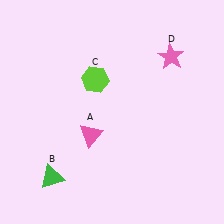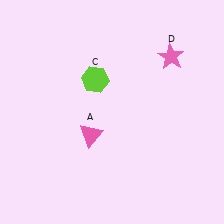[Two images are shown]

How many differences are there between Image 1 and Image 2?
There is 1 difference between the two images.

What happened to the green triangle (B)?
The green triangle (B) was removed in Image 2. It was in the bottom-left area of Image 1.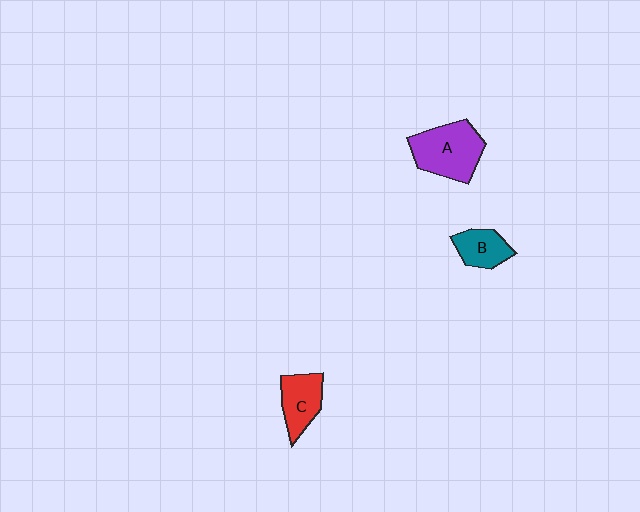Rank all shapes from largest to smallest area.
From largest to smallest: A (purple), C (red), B (teal).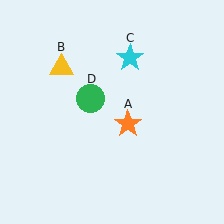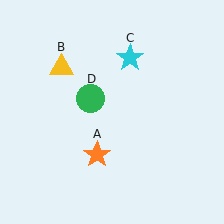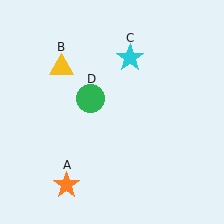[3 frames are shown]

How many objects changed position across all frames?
1 object changed position: orange star (object A).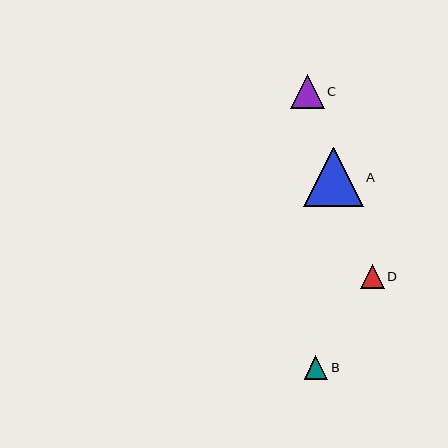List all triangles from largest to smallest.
From largest to smallest: A, C, D, B.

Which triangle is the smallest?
Triangle B is the smallest with a size of approximately 23 pixels.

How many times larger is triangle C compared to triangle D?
Triangle C is approximately 1.4 times the size of triangle D.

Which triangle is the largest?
Triangle A is the largest with a size of approximately 60 pixels.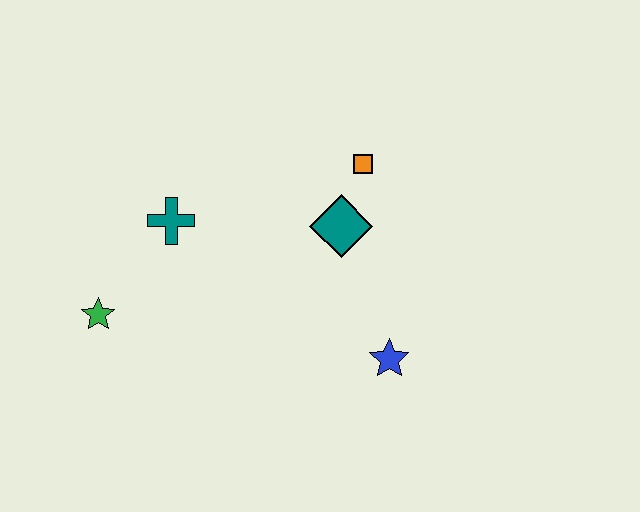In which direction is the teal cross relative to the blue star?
The teal cross is to the left of the blue star.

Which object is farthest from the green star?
The orange square is farthest from the green star.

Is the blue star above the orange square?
No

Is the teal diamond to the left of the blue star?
Yes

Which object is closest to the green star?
The teal cross is closest to the green star.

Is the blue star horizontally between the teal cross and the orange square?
No